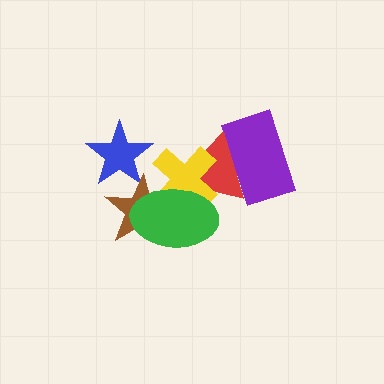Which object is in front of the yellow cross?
The green ellipse is in front of the yellow cross.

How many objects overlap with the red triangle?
3 objects overlap with the red triangle.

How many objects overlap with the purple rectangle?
1 object overlaps with the purple rectangle.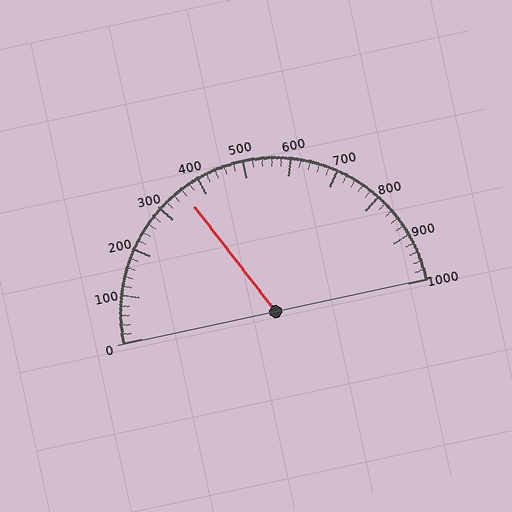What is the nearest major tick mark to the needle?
The nearest major tick mark is 400.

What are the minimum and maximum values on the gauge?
The gauge ranges from 0 to 1000.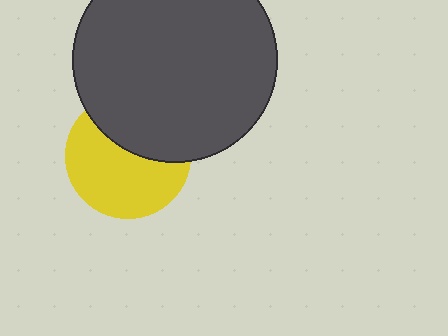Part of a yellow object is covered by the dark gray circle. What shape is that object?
It is a circle.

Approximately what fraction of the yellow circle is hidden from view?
Roughly 40% of the yellow circle is hidden behind the dark gray circle.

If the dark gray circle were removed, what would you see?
You would see the complete yellow circle.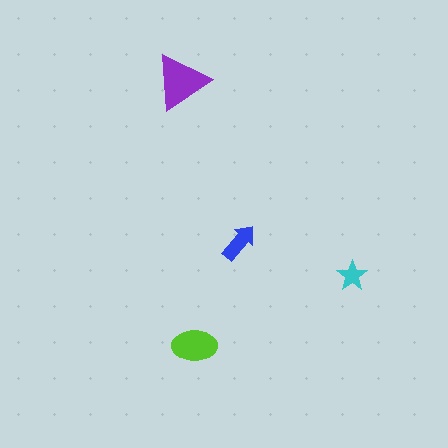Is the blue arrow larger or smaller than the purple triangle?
Smaller.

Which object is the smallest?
The cyan star.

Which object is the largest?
The purple triangle.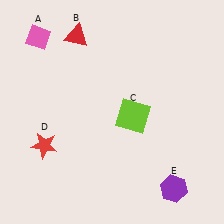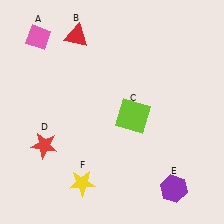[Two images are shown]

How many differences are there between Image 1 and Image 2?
There is 1 difference between the two images.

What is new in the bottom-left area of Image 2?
A yellow star (F) was added in the bottom-left area of Image 2.